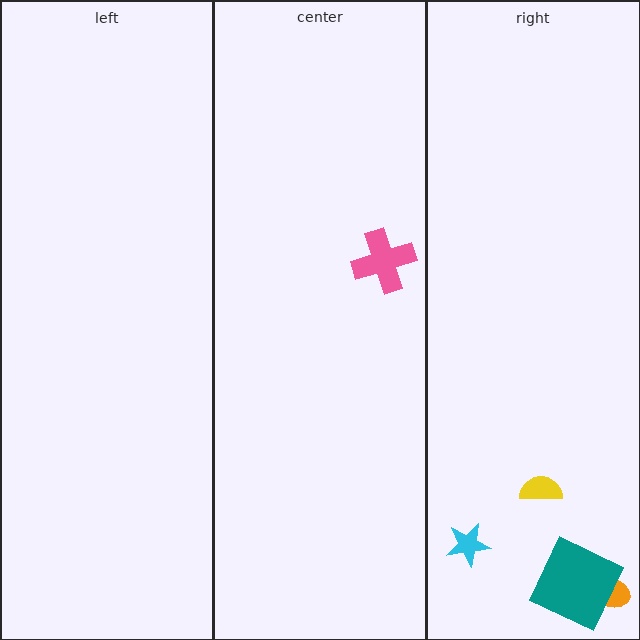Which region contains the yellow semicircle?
The right region.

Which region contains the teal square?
The right region.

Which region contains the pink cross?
The center region.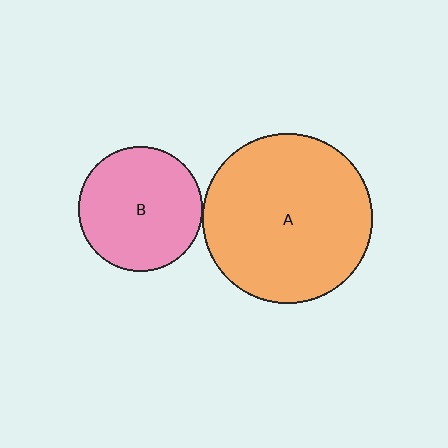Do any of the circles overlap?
No, none of the circles overlap.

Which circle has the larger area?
Circle A (orange).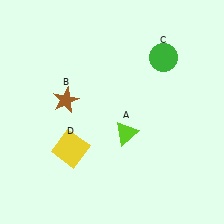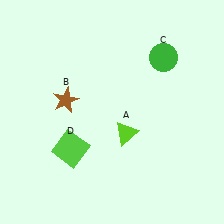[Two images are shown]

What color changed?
The square (D) changed from yellow in Image 1 to lime in Image 2.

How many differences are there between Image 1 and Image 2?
There is 1 difference between the two images.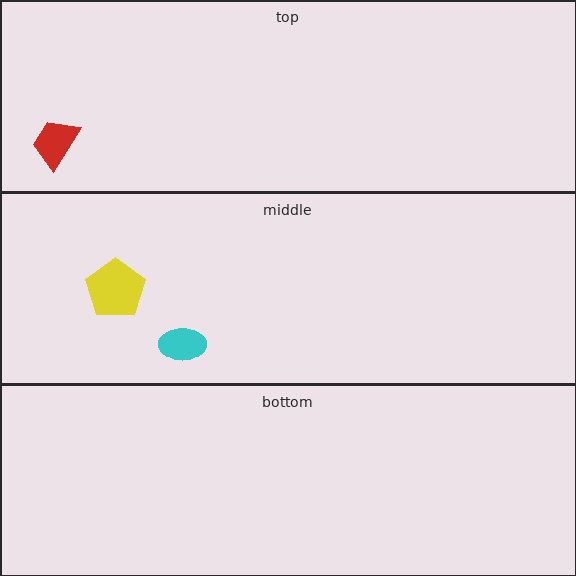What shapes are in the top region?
The red trapezoid.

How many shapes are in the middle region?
2.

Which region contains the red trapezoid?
The top region.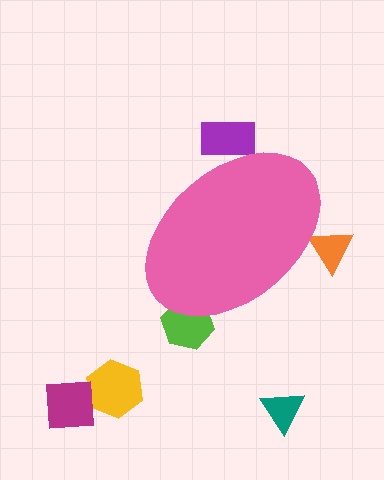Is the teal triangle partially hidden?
No, the teal triangle is fully visible.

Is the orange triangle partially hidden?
Yes, the orange triangle is partially hidden behind the pink ellipse.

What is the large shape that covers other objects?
A pink ellipse.